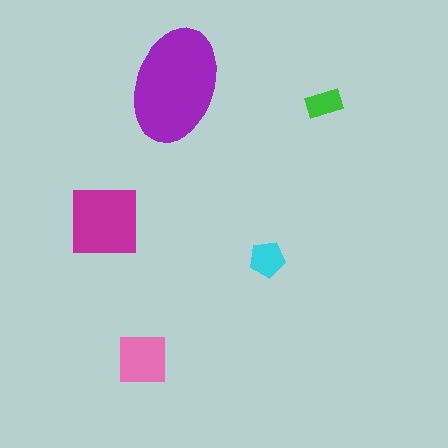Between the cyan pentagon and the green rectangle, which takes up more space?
The cyan pentagon.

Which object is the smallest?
The green rectangle.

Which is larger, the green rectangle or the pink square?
The pink square.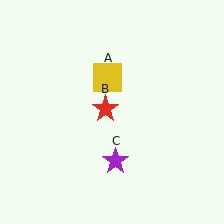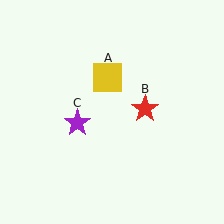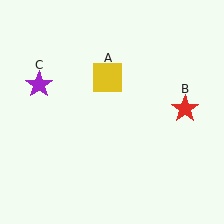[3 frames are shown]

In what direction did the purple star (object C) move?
The purple star (object C) moved up and to the left.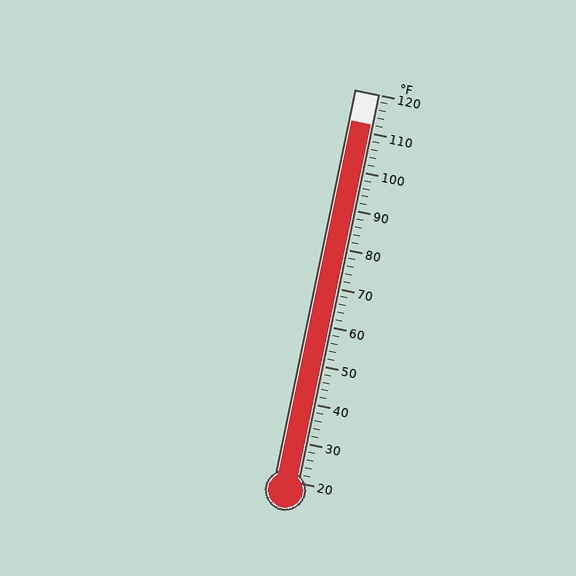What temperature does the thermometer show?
The thermometer shows approximately 112°F.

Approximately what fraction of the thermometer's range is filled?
The thermometer is filled to approximately 90% of its range.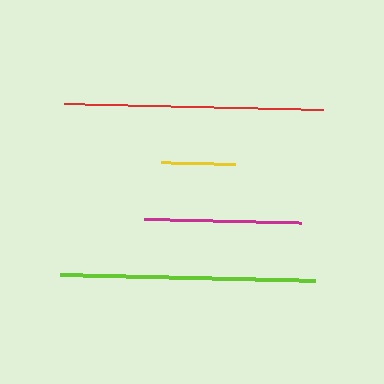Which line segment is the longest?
The red line is the longest at approximately 259 pixels.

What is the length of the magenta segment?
The magenta segment is approximately 157 pixels long.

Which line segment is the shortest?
The yellow line is the shortest at approximately 74 pixels.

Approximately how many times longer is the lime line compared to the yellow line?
The lime line is approximately 3.5 times the length of the yellow line.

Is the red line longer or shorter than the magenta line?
The red line is longer than the magenta line.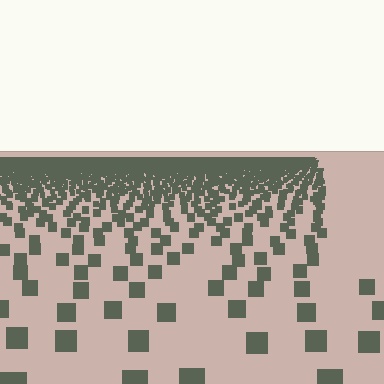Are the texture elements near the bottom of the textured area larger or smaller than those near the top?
Larger. Near the bottom, elements are closer to the viewer and appear at a bigger on-screen size.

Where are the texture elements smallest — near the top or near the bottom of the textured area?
Near the top.